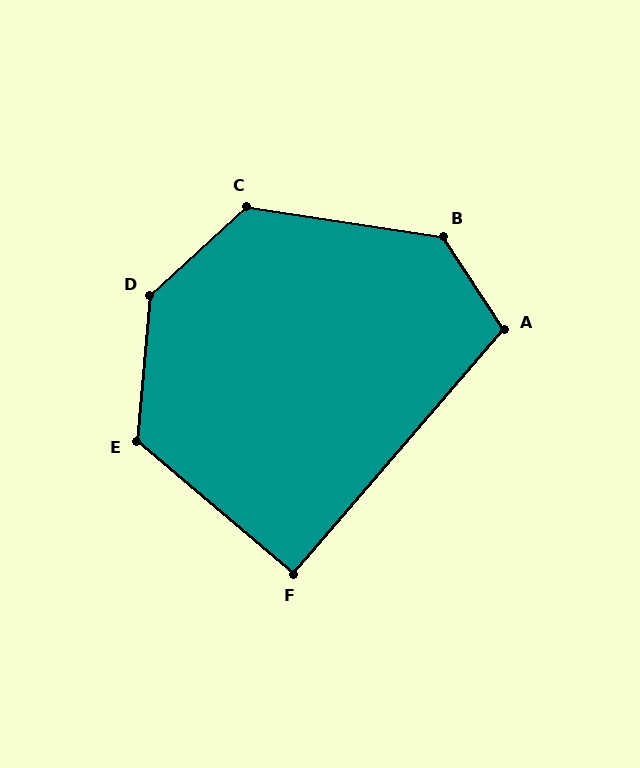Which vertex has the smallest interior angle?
F, at approximately 91 degrees.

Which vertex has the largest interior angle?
D, at approximately 137 degrees.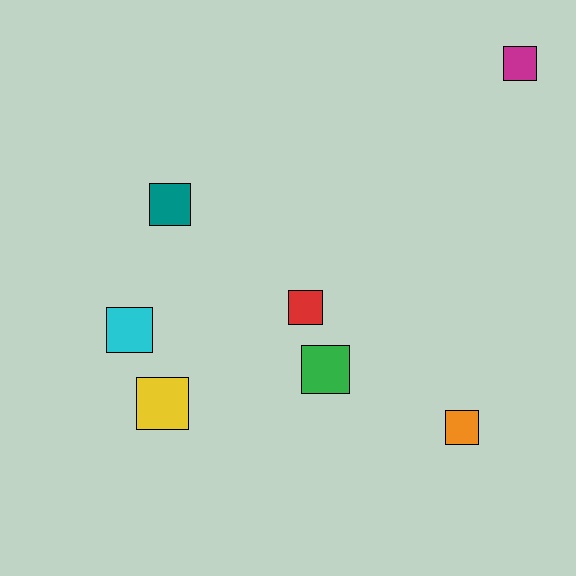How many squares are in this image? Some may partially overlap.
There are 7 squares.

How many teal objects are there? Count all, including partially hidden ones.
There is 1 teal object.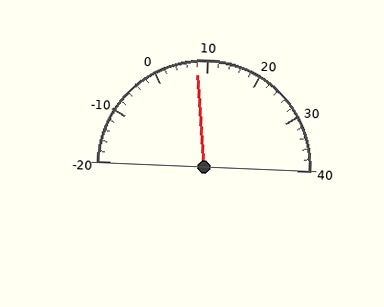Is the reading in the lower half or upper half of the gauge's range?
The reading is in the lower half of the range (-20 to 40).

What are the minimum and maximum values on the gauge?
The gauge ranges from -20 to 40.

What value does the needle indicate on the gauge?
The needle indicates approximately 8.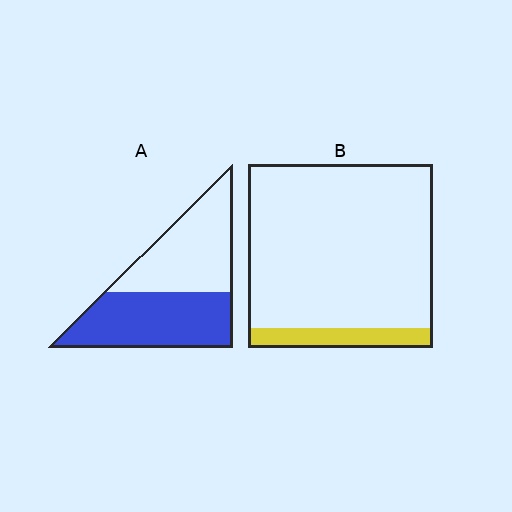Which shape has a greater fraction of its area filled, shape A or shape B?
Shape A.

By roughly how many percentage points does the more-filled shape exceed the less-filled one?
By roughly 40 percentage points (A over B).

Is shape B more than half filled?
No.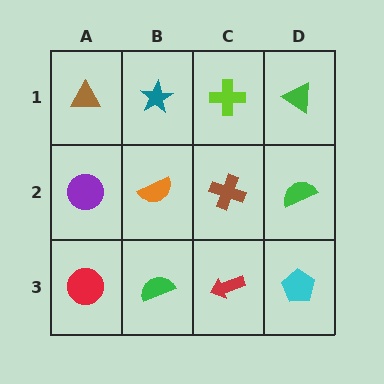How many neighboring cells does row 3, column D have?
2.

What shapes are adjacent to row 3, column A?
A purple circle (row 2, column A), a green semicircle (row 3, column B).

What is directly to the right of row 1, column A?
A teal star.